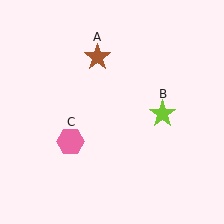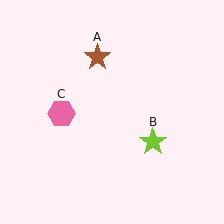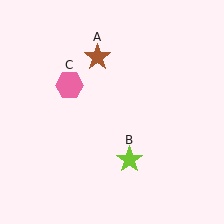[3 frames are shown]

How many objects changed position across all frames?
2 objects changed position: lime star (object B), pink hexagon (object C).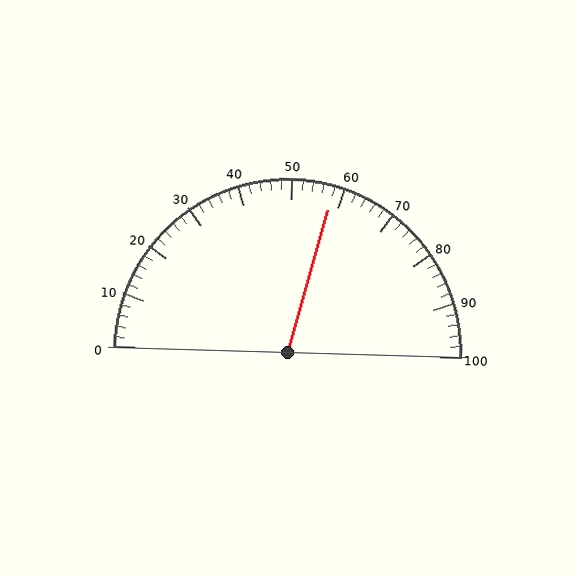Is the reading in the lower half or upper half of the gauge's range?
The reading is in the upper half of the range (0 to 100).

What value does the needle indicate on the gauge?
The needle indicates approximately 58.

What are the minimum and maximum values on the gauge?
The gauge ranges from 0 to 100.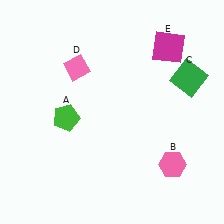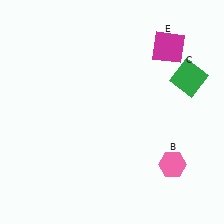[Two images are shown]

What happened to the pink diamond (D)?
The pink diamond (D) was removed in Image 2. It was in the top-left area of Image 1.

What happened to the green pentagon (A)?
The green pentagon (A) was removed in Image 2. It was in the bottom-left area of Image 1.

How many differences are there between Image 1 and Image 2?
There are 2 differences between the two images.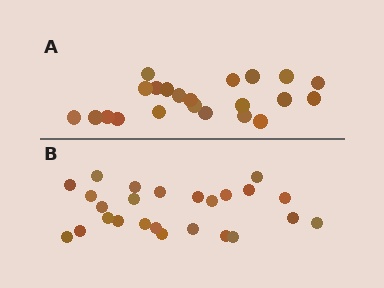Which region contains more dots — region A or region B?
Region B (the bottom region) has more dots.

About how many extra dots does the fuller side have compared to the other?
Region B has just a few more — roughly 2 or 3 more dots than region A.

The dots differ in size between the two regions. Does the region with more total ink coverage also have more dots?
No. Region A has more total ink coverage because its dots are larger, but region B actually contains more individual dots. Total area can be misleading — the number of items is what matters here.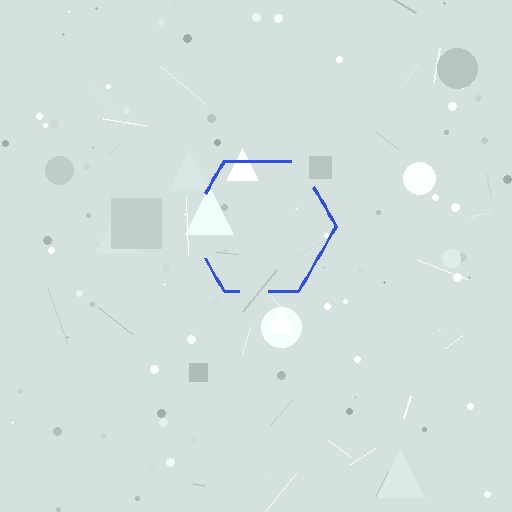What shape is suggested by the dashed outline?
The dashed outline suggests a hexagon.